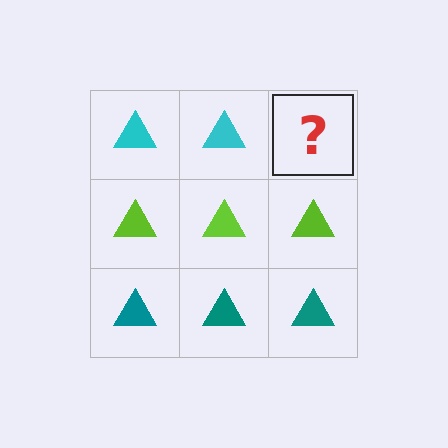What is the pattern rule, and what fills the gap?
The rule is that each row has a consistent color. The gap should be filled with a cyan triangle.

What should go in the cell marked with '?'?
The missing cell should contain a cyan triangle.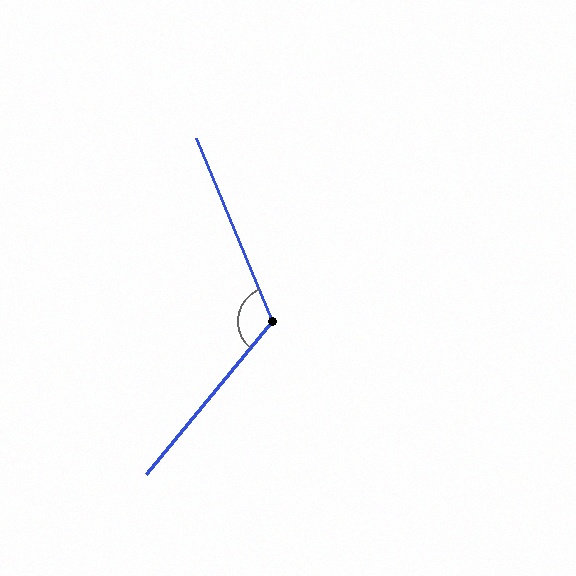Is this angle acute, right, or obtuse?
It is obtuse.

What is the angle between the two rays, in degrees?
Approximately 118 degrees.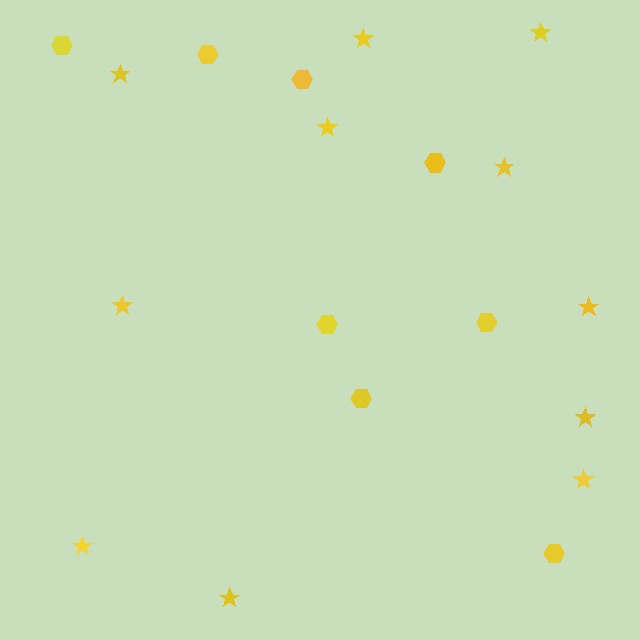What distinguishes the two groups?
There are 2 groups: one group of stars (11) and one group of hexagons (8).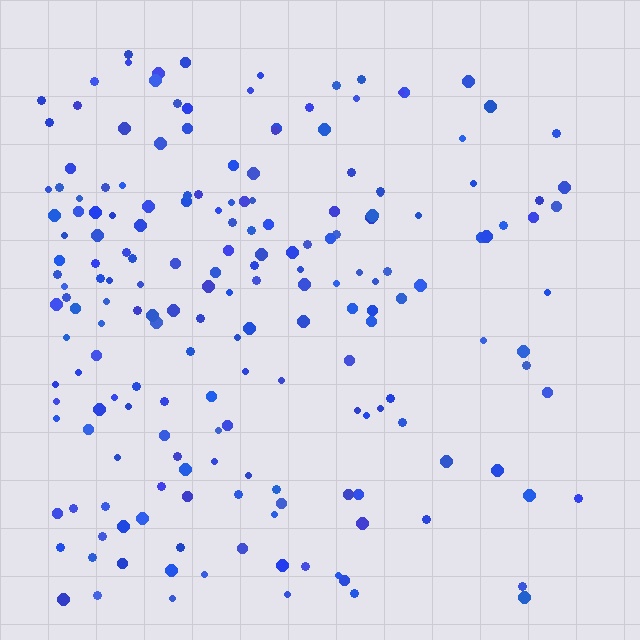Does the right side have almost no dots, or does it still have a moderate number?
Still a moderate number, just noticeably fewer than the left.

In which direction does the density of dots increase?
From right to left, with the left side densest.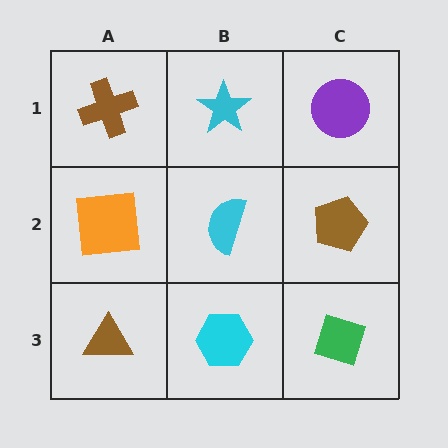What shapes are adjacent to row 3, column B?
A cyan semicircle (row 2, column B), a brown triangle (row 3, column A), a green diamond (row 3, column C).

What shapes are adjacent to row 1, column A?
An orange square (row 2, column A), a cyan star (row 1, column B).